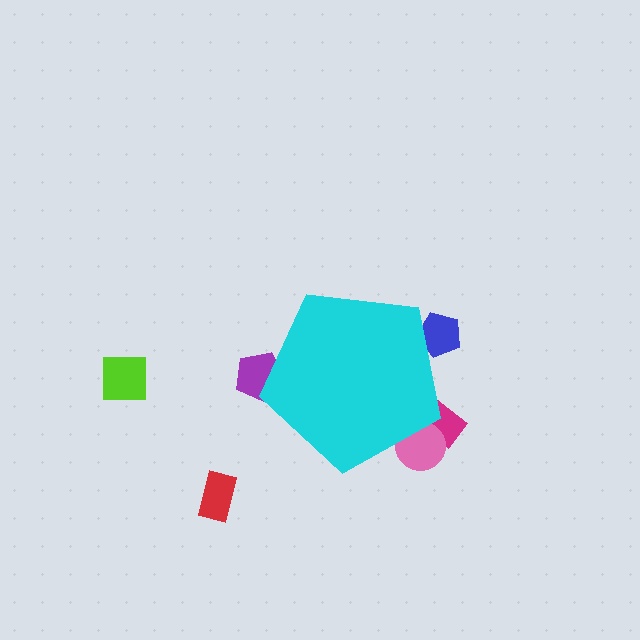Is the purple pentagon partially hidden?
Yes, the purple pentagon is partially hidden behind the cyan pentagon.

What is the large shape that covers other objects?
A cyan pentagon.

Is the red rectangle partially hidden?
No, the red rectangle is fully visible.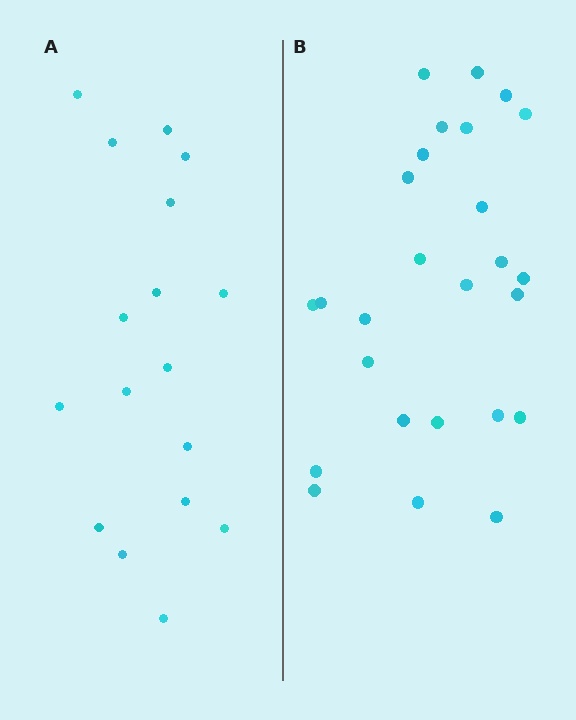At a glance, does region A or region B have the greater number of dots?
Region B (the right region) has more dots.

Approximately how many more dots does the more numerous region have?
Region B has roughly 8 or so more dots than region A.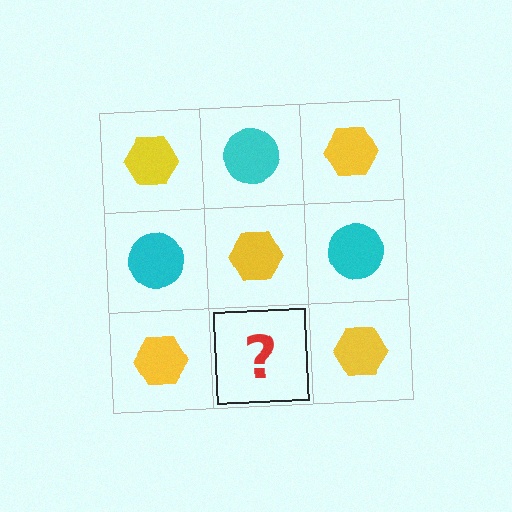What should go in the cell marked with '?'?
The missing cell should contain a cyan circle.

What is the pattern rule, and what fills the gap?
The rule is that it alternates yellow hexagon and cyan circle in a checkerboard pattern. The gap should be filled with a cyan circle.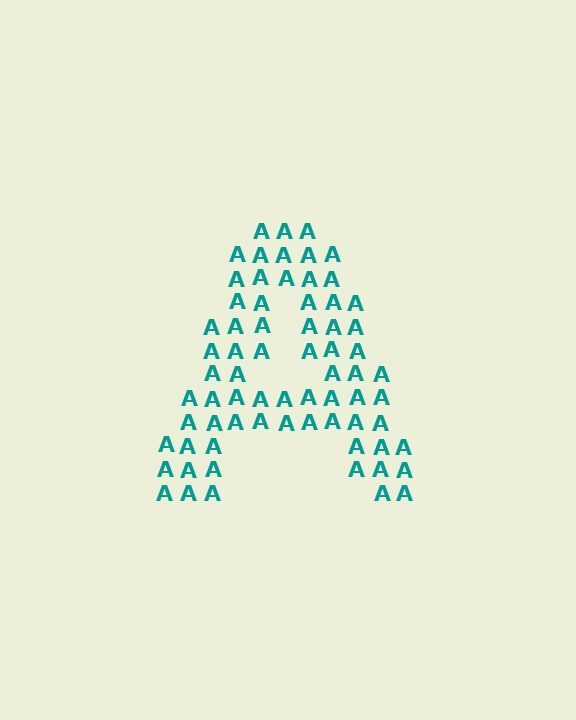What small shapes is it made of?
It is made of small letter A's.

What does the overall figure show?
The overall figure shows the letter A.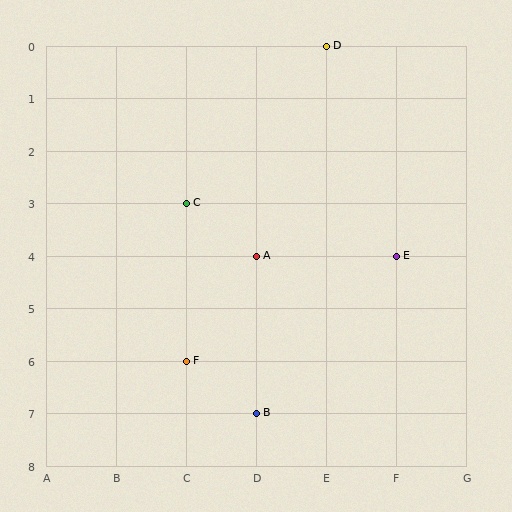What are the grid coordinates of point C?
Point C is at grid coordinates (C, 3).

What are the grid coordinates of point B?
Point B is at grid coordinates (D, 7).